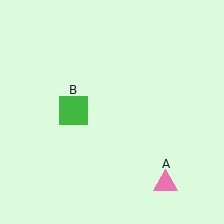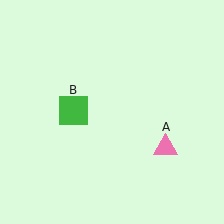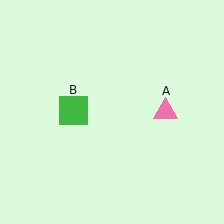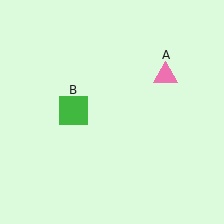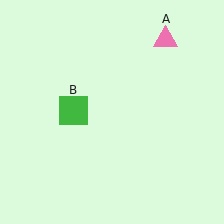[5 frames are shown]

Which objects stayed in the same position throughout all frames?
Green square (object B) remained stationary.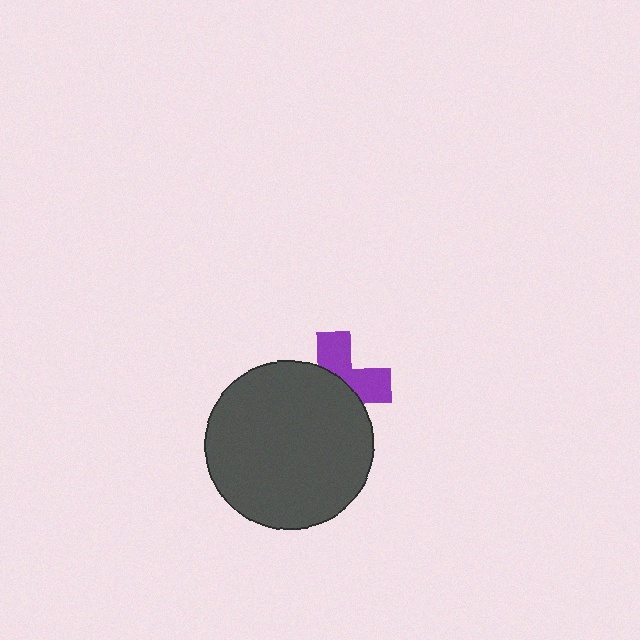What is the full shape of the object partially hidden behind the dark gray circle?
The partially hidden object is a purple cross.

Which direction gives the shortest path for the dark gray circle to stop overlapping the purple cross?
Moving toward the lower-left gives the shortest separation.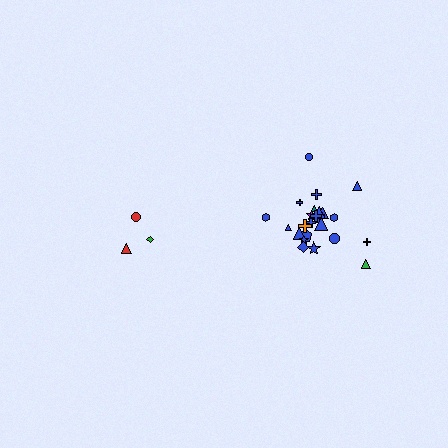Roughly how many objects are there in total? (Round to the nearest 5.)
Roughly 30 objects in total.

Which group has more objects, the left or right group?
The right group.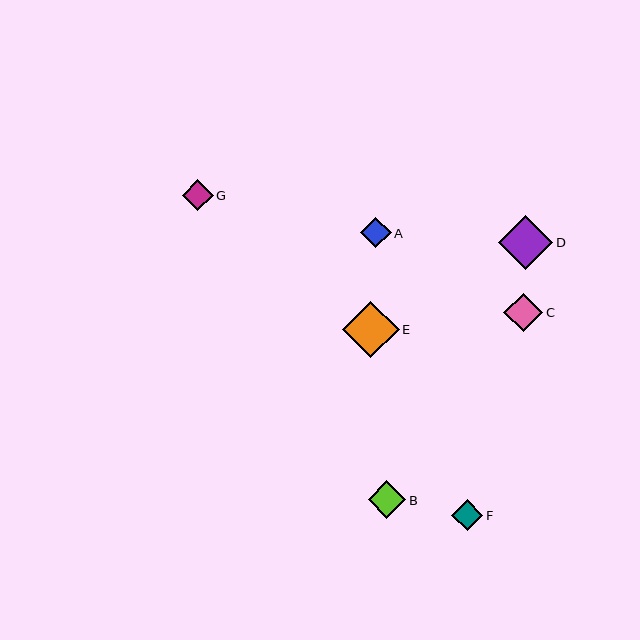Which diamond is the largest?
Diamond E is the largest with a size of approximately 57 pixels.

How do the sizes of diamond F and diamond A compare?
Diamond F and diamond A are approximately the same size.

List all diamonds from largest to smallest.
From largest to smallest: E, D, C, B, F, G, A.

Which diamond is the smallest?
Diamond A is the smallest with a size of approximately 30 pixels.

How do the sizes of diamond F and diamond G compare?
Diamond F and diamond G are approximately the same size.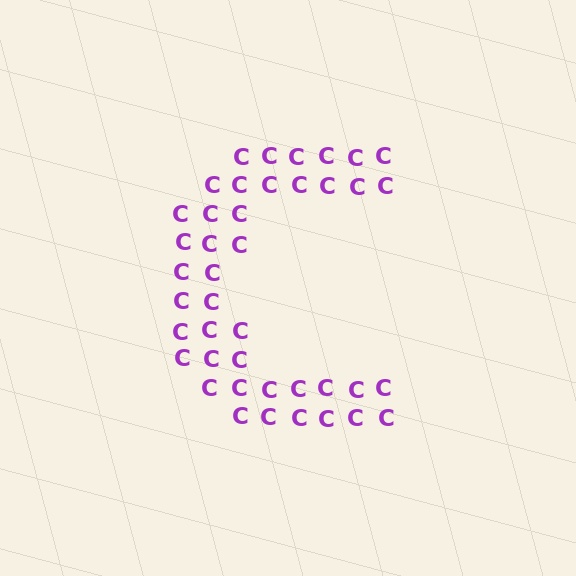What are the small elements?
The small elements are letter C's.